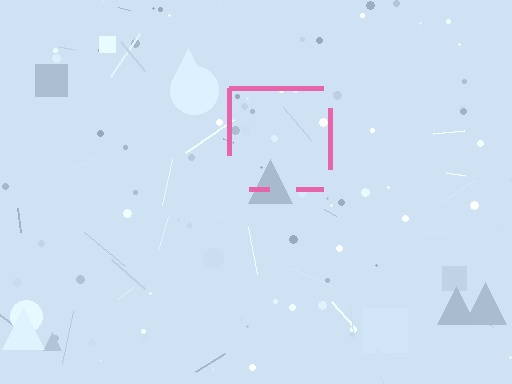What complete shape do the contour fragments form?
The contour fragments form a square.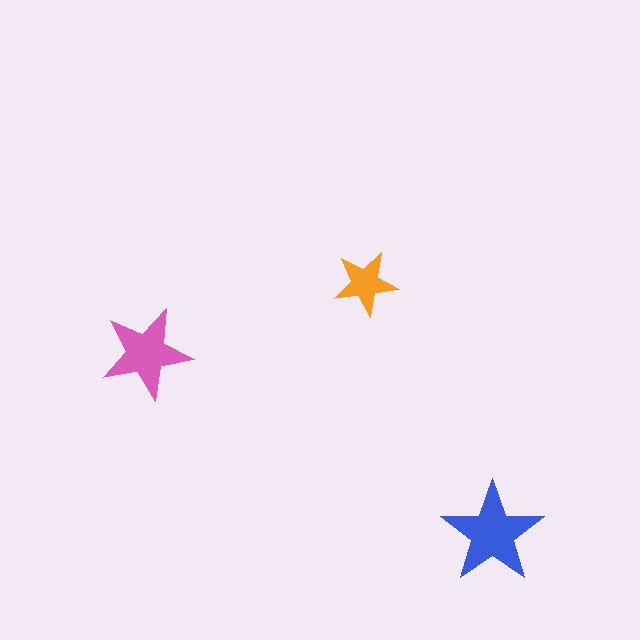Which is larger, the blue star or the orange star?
The blue one.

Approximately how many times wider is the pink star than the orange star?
About 1.5 times wider.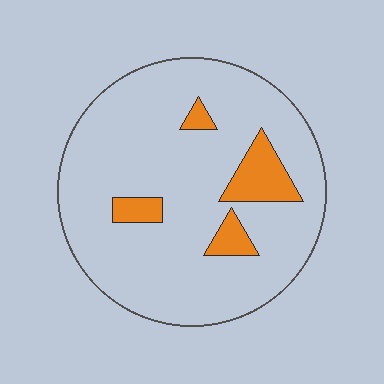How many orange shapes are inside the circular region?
4.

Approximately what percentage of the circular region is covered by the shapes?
Approximately 10%.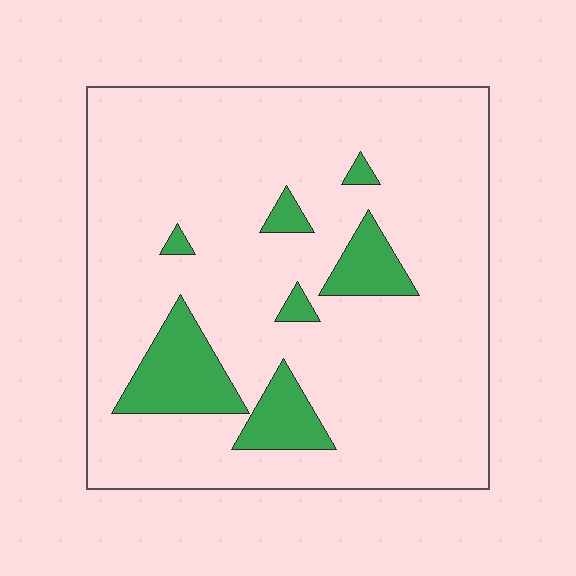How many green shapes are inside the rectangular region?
7.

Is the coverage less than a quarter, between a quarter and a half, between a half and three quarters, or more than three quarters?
Less than a quarter.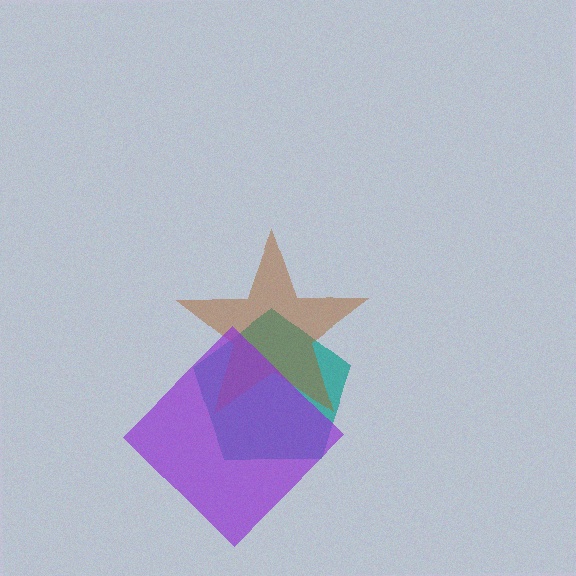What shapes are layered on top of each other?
The layered shapes are: a teal pentagon, a brown star, a purple diamond.